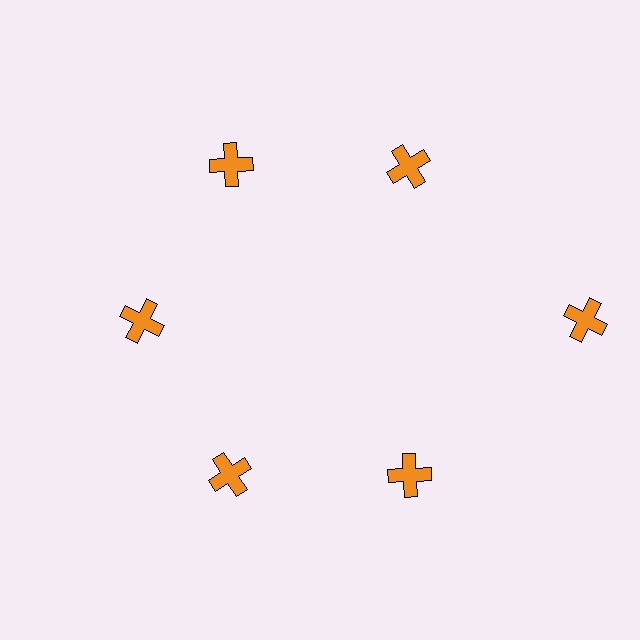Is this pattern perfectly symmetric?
No. The 6 orange crosses are arranged in a ring, but one element near the 3 o'clock position is pushed outward from the center, breaking the 6-fold rotational symmetry.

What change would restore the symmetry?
The symmetry would be restored by moving it inward, back onto the ring so that all 6 crosses sit at equal angles and equal distance from the center.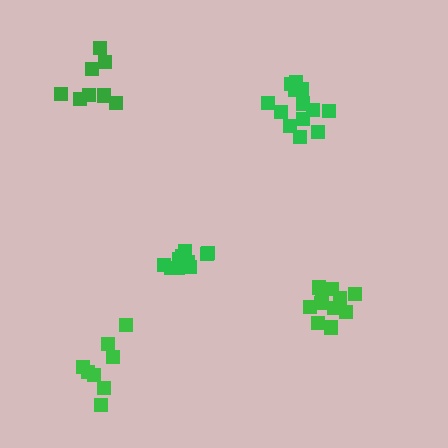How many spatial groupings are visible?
There are 5 spatial groupings.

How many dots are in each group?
Group 1: 14 dots, Group 2: 12 dots, Group 3: 8 dots, Group 4: 8 dots, Group 5: 13 dots (55 total).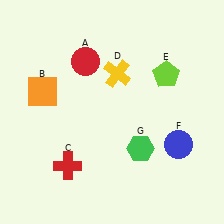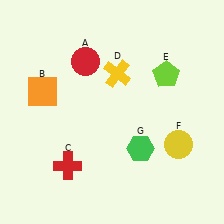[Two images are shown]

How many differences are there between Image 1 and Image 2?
There is 1 difference between the two images.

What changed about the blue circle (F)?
In Image 1, F is blue. In Image 2, it changed to yellow.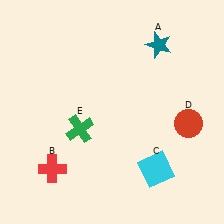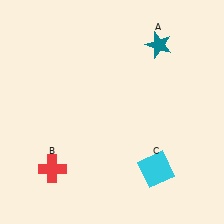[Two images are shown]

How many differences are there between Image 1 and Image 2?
There are 2 differences between the two images.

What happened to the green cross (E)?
The green cross (E) was removed in Image 2. It was in the bottom-left area of Image 1.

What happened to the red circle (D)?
The red circle (D) was removed in Image 2. It was in the bottom-right area of Image 1.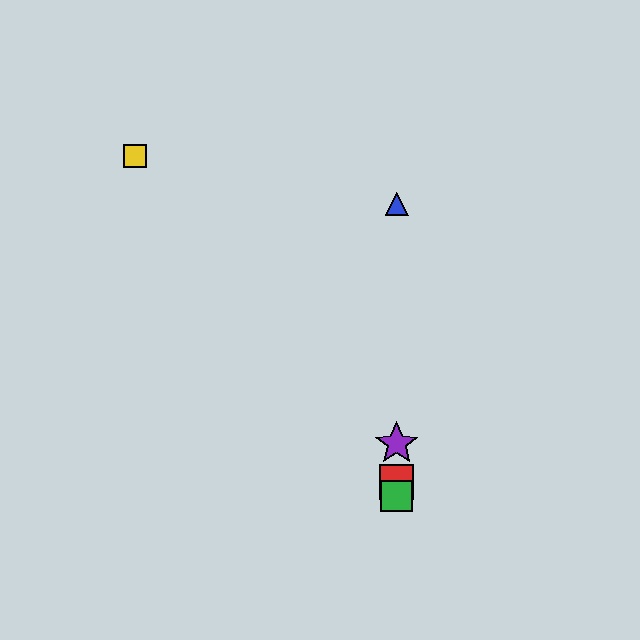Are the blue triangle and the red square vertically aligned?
Yes, both are at x≈397.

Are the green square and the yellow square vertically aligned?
No, the green square is at x≈397 and the yellow square is at x≈135.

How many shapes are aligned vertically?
4 shapes (the red square, the blue triangle, the green square, the purple star) are aligned vertically.